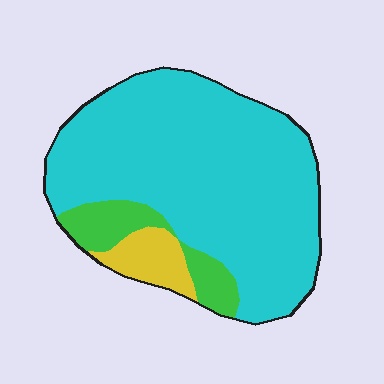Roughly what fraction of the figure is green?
Green takes up about one eighth (1/8) of the figure.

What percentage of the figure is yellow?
Yellow takes up about one tenth (1/10) of the figure.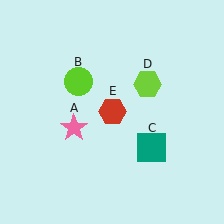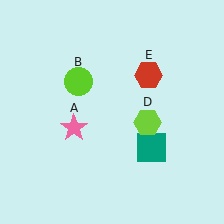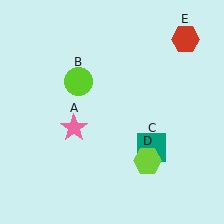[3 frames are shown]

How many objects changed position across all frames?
2 objects changed position: lime hexagon (object D), red hexagon (object E).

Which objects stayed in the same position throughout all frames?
Pink star (object A) and lime circle (object B) and teal square (object C) remained stationary.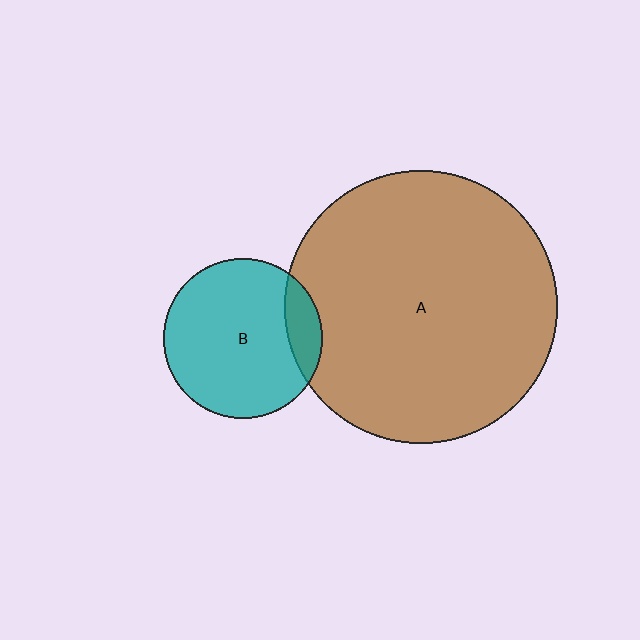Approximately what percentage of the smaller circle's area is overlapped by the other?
Approximately 15%.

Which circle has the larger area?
Circle A (brown).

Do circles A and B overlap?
Yes.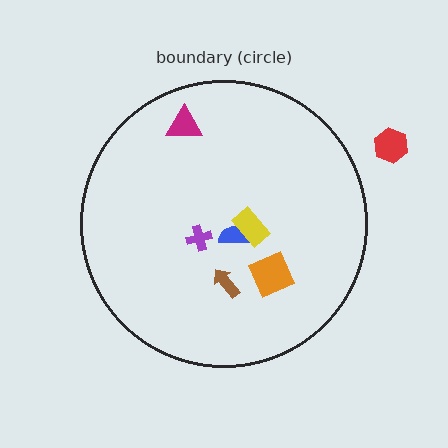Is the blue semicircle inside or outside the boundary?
Inside.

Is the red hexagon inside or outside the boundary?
Outside.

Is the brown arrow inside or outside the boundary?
Inside.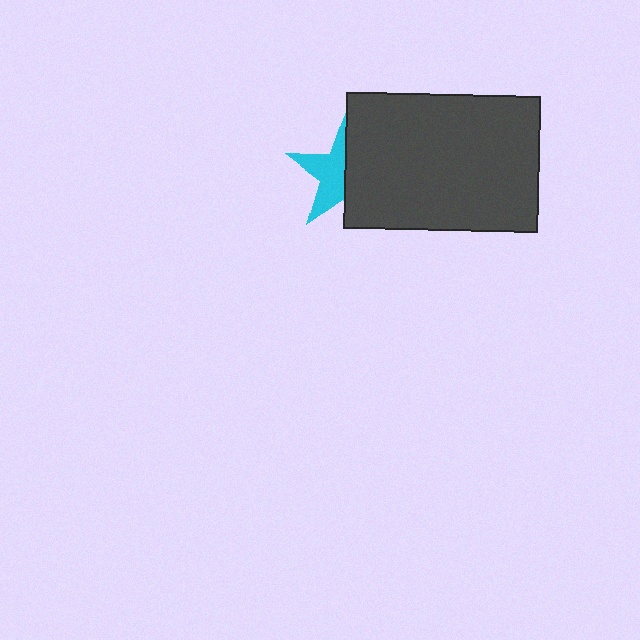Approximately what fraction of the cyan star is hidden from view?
Roughly 50% of the cyan star is hidden behind the dark gray rectangle.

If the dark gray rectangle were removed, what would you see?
You would see the complete cyan star.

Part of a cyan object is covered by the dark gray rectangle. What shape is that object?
It is a star.